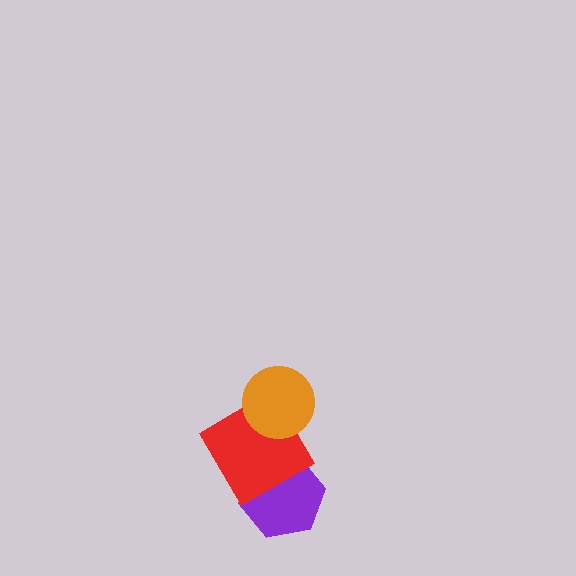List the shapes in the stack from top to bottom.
From top to bottom: the orange circle, the red diamond, the purple hexagon.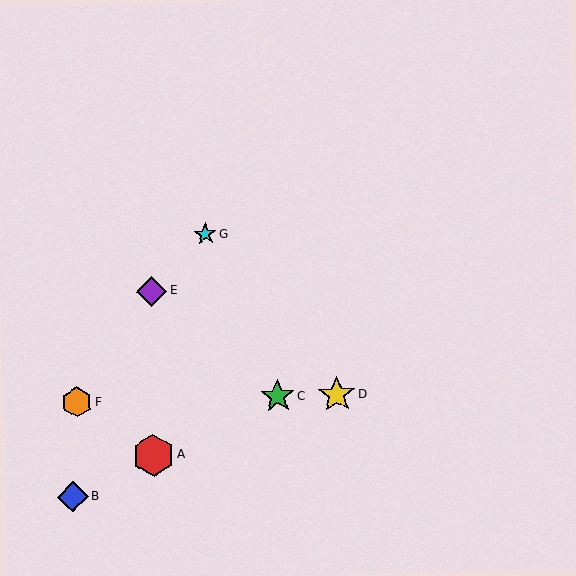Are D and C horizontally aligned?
Yes, both are at y≈394.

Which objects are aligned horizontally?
Objects C, D, F are aligned horizontally.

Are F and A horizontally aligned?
No, F is at y≈402 and A is at y≈455.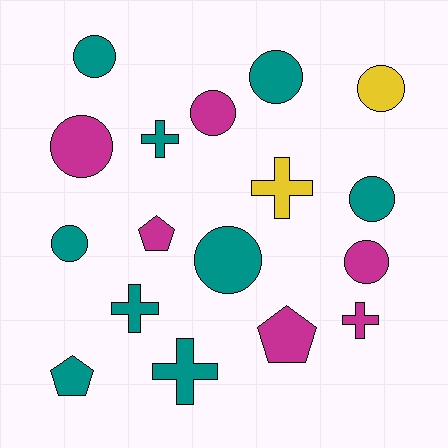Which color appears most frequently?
Teal, with 9 objects.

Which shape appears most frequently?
Circle, with 9 objects.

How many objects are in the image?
There are 17 objects.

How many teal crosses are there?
There are 3 teal crosses.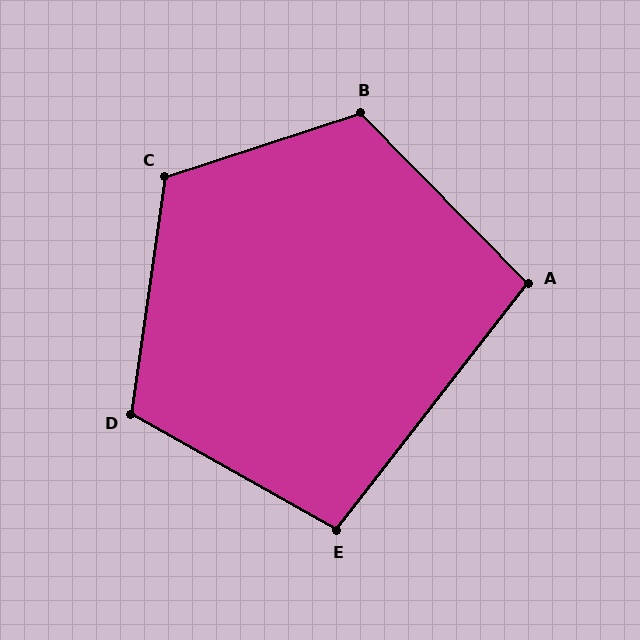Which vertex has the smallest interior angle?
A, at approximately 98 degrees.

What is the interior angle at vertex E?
Approximately 98 degrees (obtuse).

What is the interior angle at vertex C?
Approximately 116 degrees (obtuse).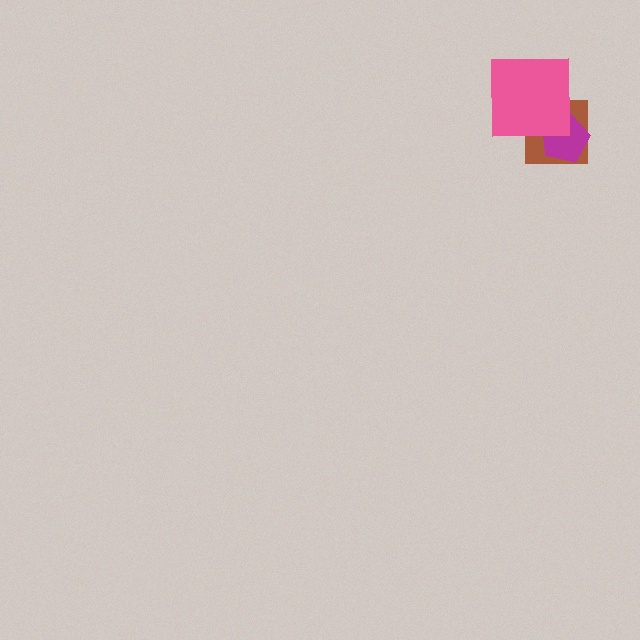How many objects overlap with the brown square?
2 objects overlap with the brown square.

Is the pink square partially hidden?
No, no other shape covers it.